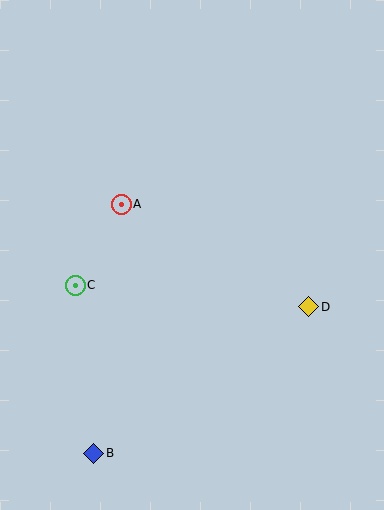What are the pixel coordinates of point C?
Point C is at (75, 285).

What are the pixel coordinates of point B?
Point B is at (94, 453).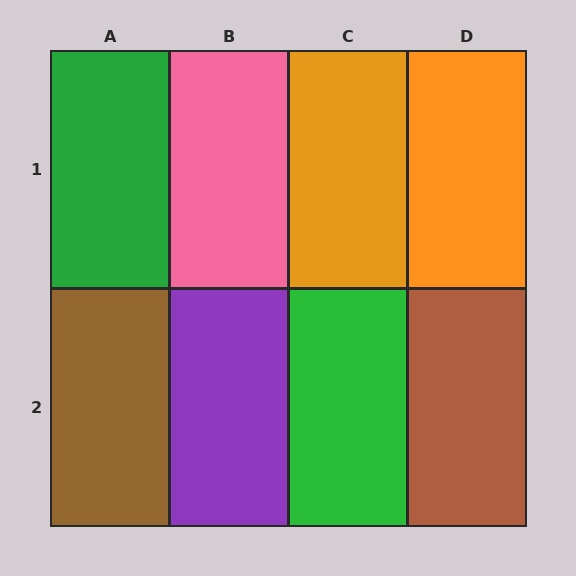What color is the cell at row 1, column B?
Pink.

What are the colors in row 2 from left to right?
Brown, purple, green, brown.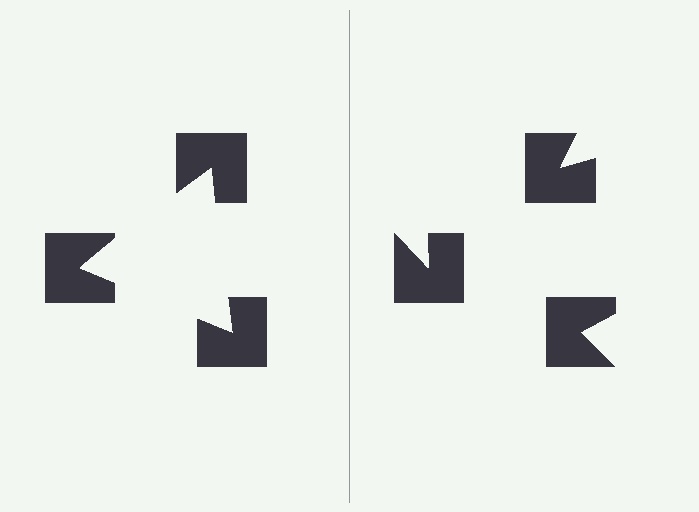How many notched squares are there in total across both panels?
6 — 3 on each side.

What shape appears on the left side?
An illusory triangle.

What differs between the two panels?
The notched squares are positioned identically on both sides; only the wedge orientations differ. On the left they align to a triangle; on the right they are misaligned.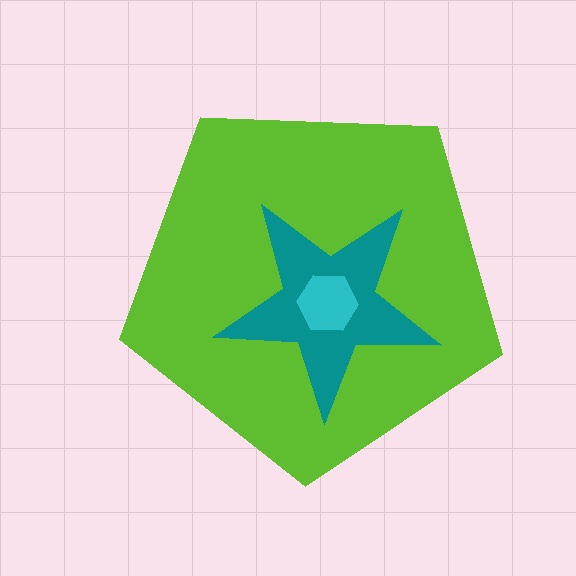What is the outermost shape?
The lime pentagon.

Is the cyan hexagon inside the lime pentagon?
Yes.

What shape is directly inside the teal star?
The cyan hexagon.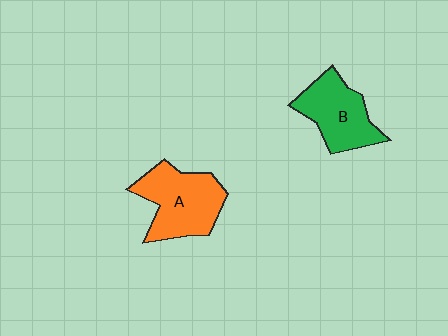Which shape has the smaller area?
Shape B (green).